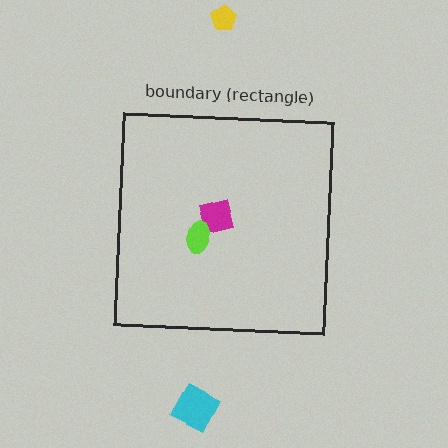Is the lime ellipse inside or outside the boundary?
Inside.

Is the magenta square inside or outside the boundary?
Inside.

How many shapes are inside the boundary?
2 inside, 2 outside.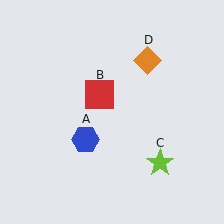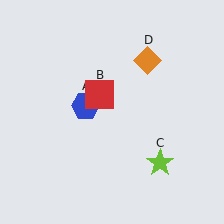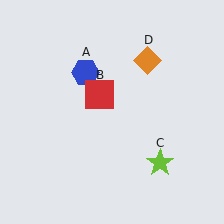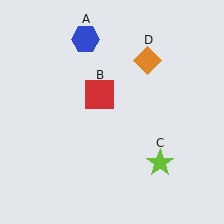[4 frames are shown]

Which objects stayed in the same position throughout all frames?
Red square (object B) and lime star (object C) and orange diamond (object D) remained stationary.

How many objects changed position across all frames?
1 object changed position: blue hexagon (object A).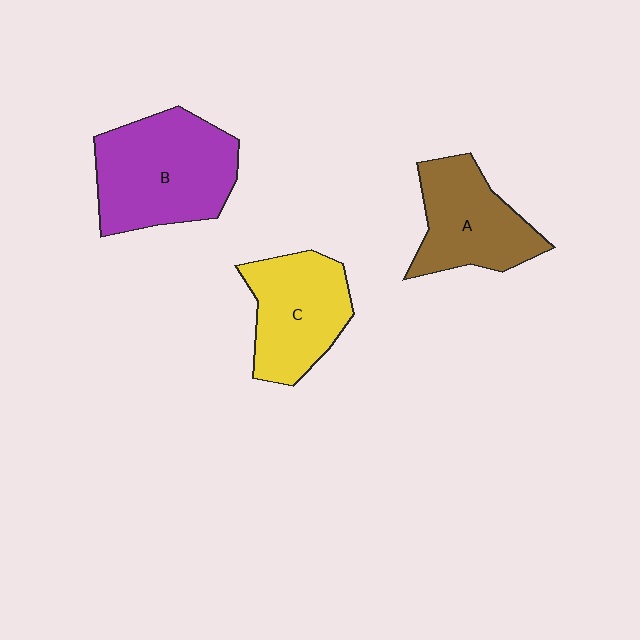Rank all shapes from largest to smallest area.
From largest to smallest: B (purple), C (yellow), A (brown).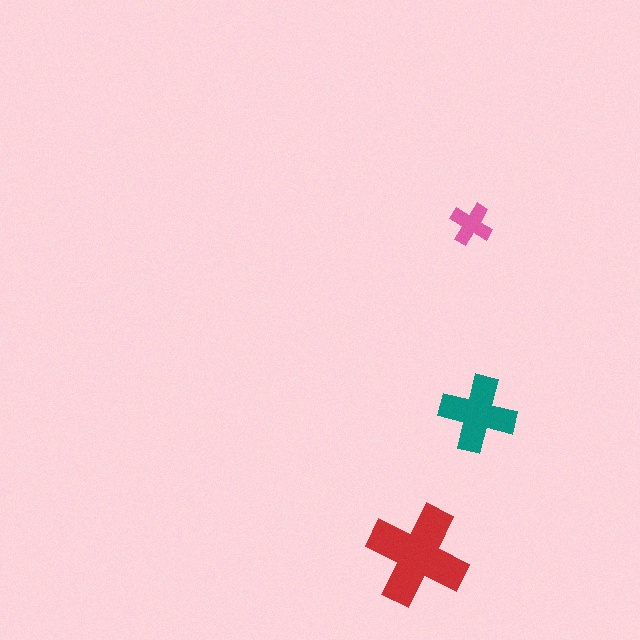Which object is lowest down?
The red cross is bottommost.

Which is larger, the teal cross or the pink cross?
The teal one.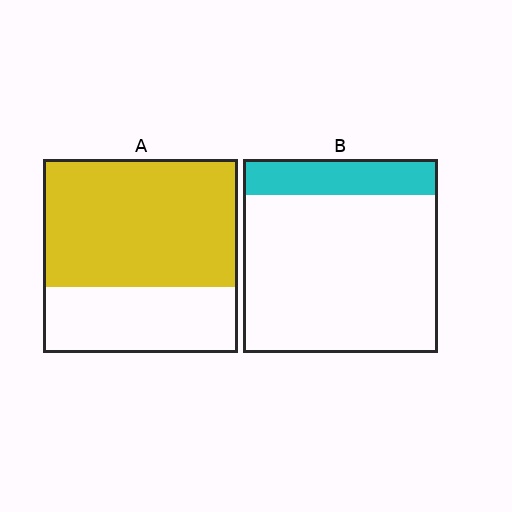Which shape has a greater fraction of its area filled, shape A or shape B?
Shape A.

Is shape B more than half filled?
No.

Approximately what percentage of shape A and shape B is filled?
A is approximately 65% and B is approximately 20%.